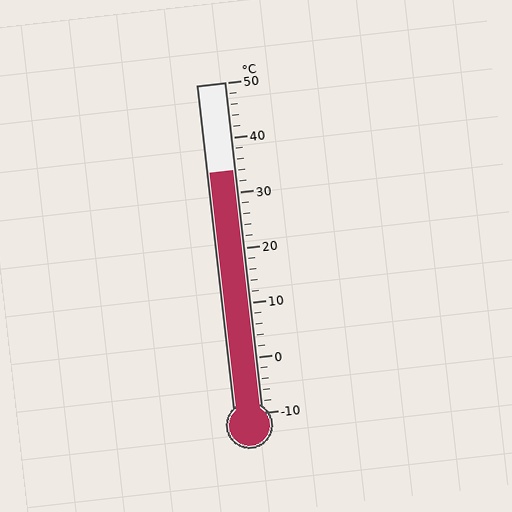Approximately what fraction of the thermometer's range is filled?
The thermometer is filled to approximately 75% of its range.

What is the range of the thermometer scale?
The thermometer scale ranges from -10°C to 50°C.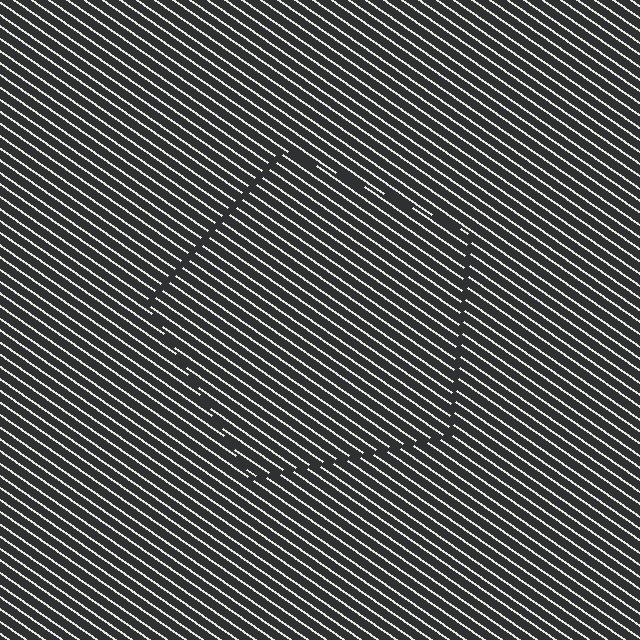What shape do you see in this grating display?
An illusory pentagon. The interior of the shape contains the same grating, shifted by half a period — the contour is defined by the phase discontinuity where line-ends from the inner and outer gratings abut.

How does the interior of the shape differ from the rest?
The interior of the shape contains the same grating, shifted by half a period — the contour is defined by the phase discontinuity where line-ends from the inner and outer gratings abut.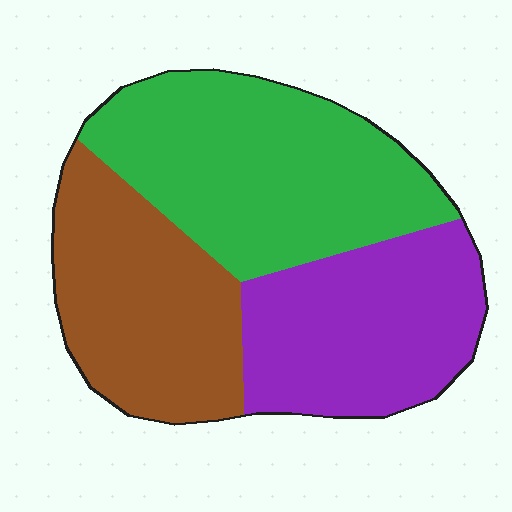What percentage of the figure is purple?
Purple takes up about one third (1/3) of the figure.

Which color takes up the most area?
Green, at roughly 40%.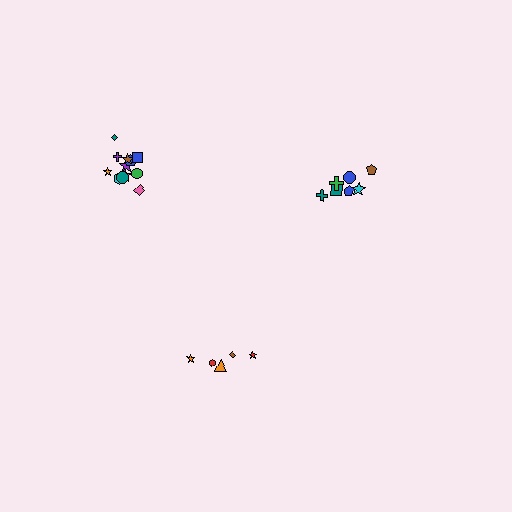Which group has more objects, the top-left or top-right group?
The top-left group.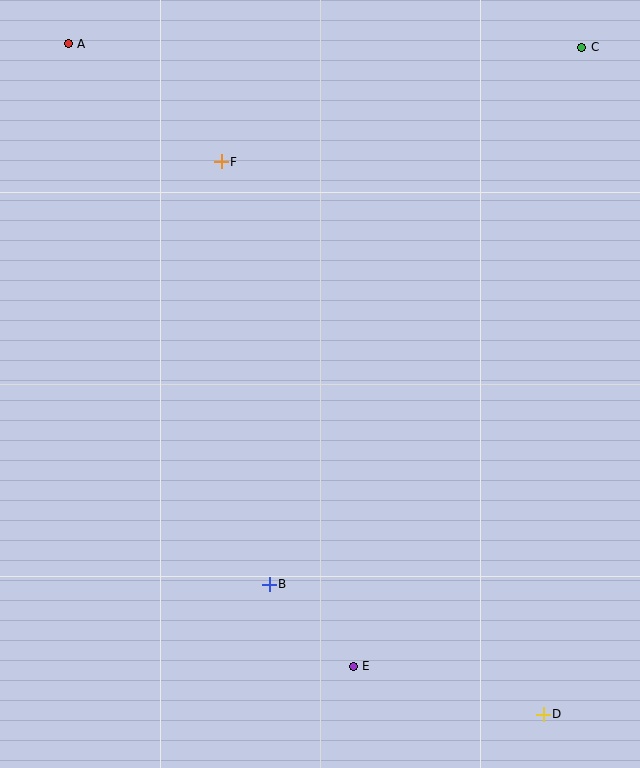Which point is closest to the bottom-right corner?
Point D is closest to the bottom-right corner.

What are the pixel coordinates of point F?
Point F is at (221, 162).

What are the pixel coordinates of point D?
Point D is at (543, 714).